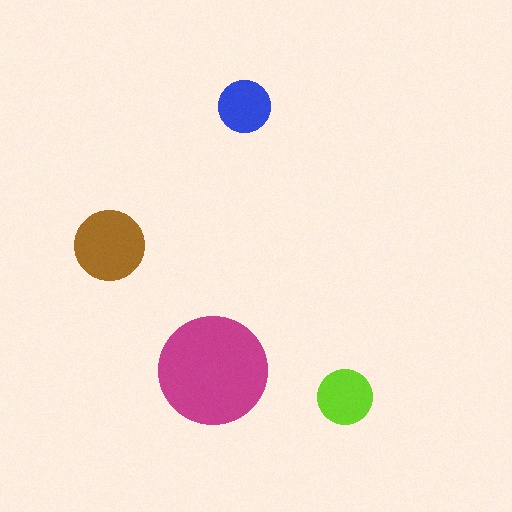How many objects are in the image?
There are 4 objects in the image.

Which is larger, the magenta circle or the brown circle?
The magenta one.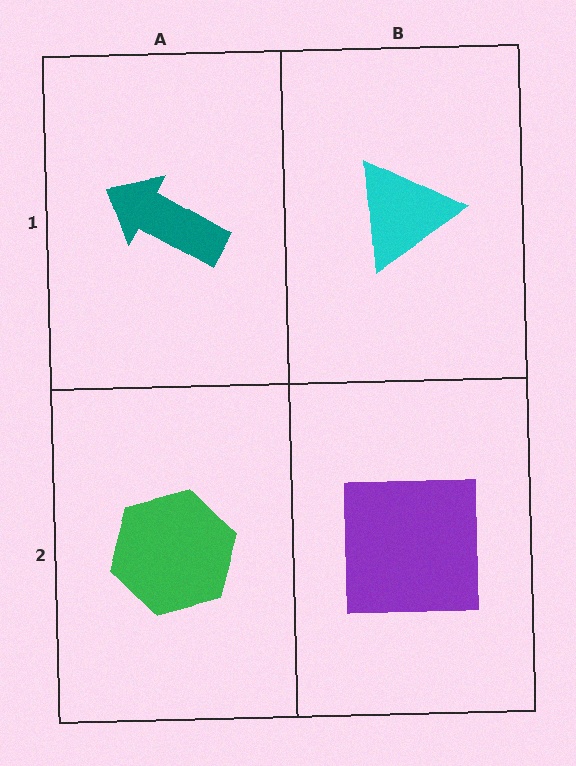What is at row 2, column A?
A green hexagon.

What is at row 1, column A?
A teal arrow.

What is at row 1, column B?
A cyan triangle.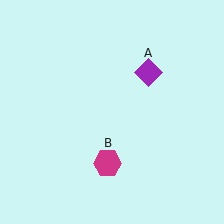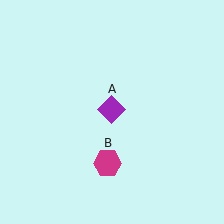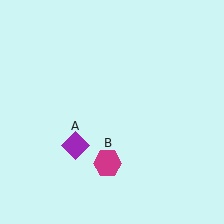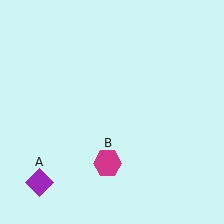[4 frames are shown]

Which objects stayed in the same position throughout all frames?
Magenta hexagon (object B) remained stationary.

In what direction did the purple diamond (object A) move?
The purple diamond (object A) moved down and to the left.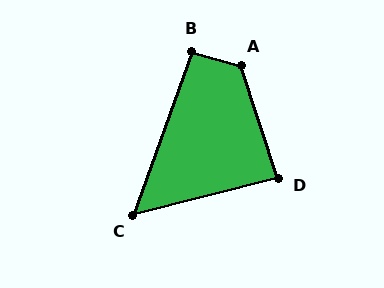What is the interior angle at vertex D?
Approximately 86 degrees (approximately right).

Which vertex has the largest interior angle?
A, at approximately 124 degrees.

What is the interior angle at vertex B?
Approximately 94 degrees (approximately right).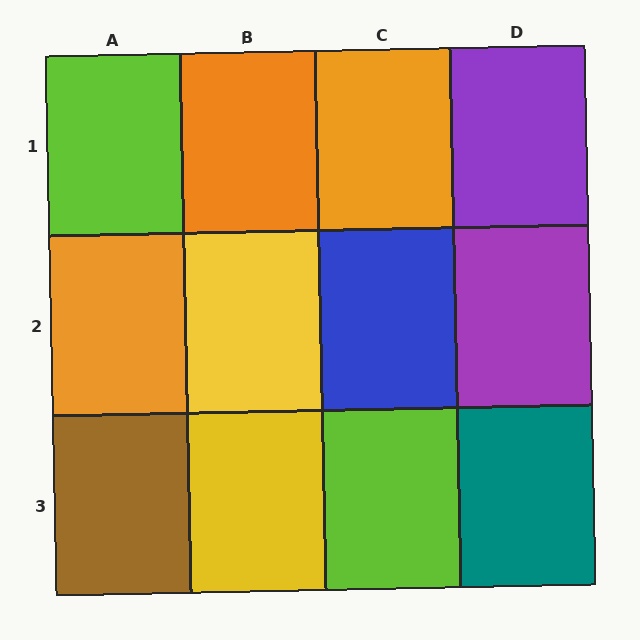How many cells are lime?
2 cells are lime.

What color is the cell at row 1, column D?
Purple.